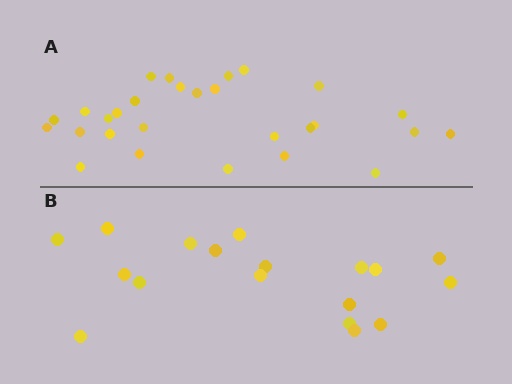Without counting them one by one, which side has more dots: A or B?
Region A (the top region) has more dots.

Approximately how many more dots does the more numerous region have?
Region A has roughly 10 or so more dots than region B.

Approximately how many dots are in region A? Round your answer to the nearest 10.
About 30 dots. (The exact count is 28, which rounds to 30.)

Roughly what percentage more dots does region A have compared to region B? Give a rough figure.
About 55% more.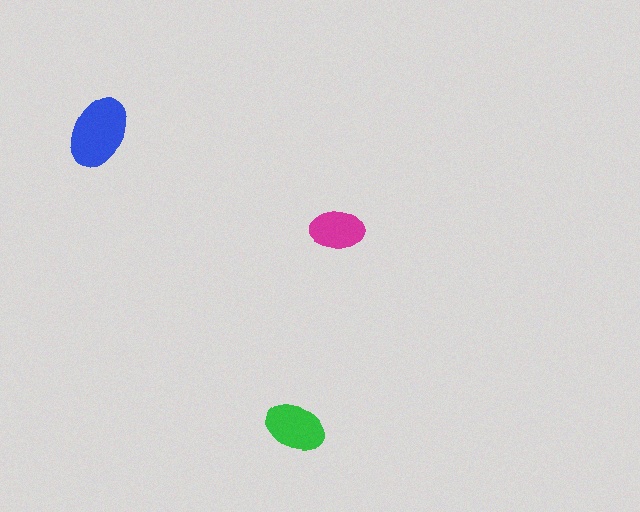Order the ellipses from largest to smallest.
the blue one, the green one, the magenta one.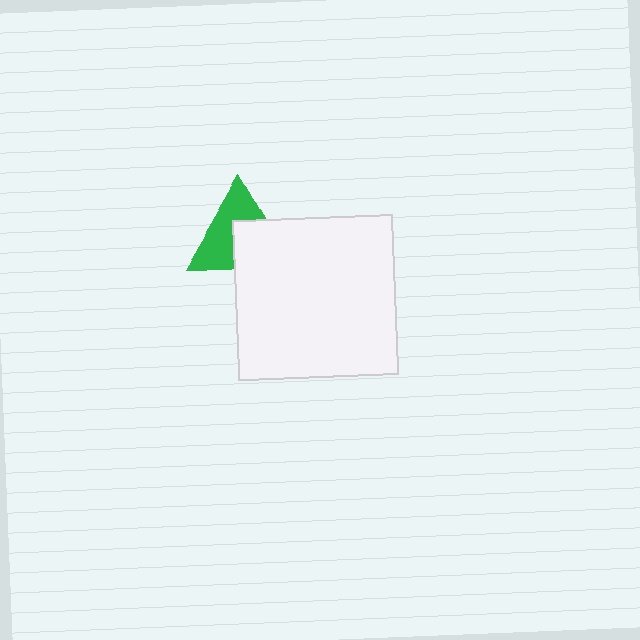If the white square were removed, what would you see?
You would see the complete green triangle.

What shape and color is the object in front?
The object in front is a white square.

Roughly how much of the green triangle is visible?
About half of it is visible (roughly 55%).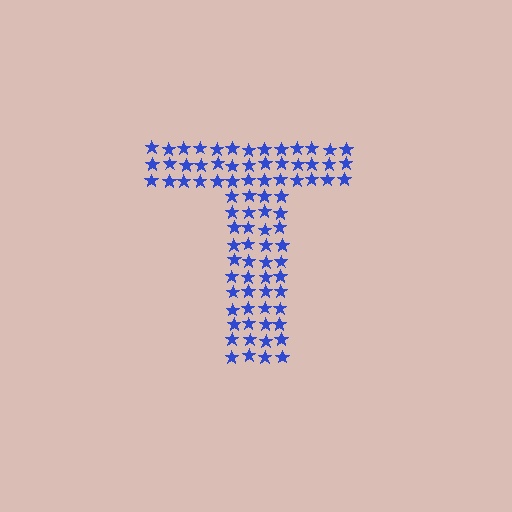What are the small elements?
The small elements are stars.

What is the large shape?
The large shape is the letter T.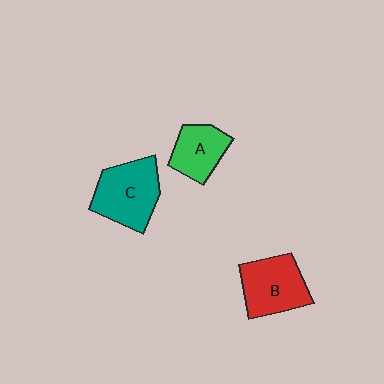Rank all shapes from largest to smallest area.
From largest to smallest: C (teal), B (red), A (green).